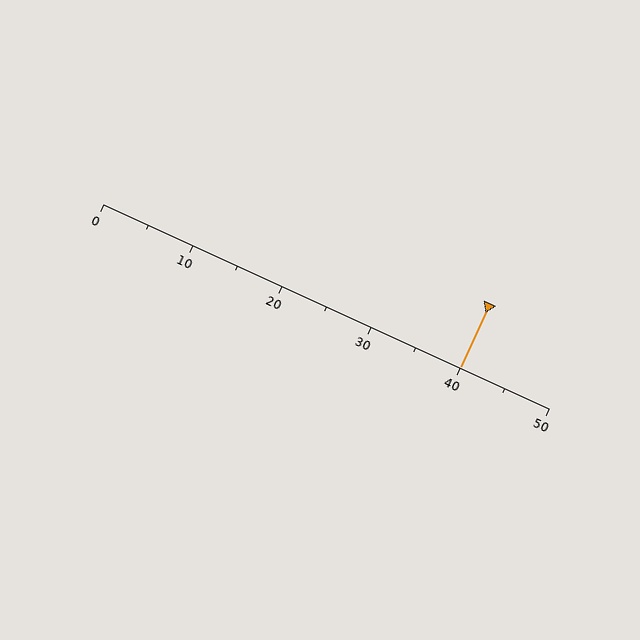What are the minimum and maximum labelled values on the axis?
The axis runs from 0 to 50.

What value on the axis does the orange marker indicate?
The marker indicates approximately 40.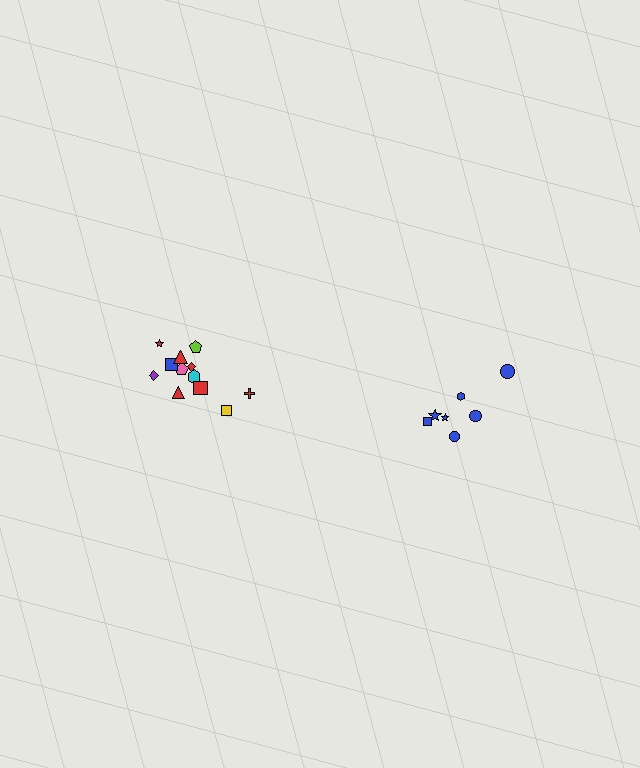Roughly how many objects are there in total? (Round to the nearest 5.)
Roughly 20 objects in total.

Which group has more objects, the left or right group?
The left group.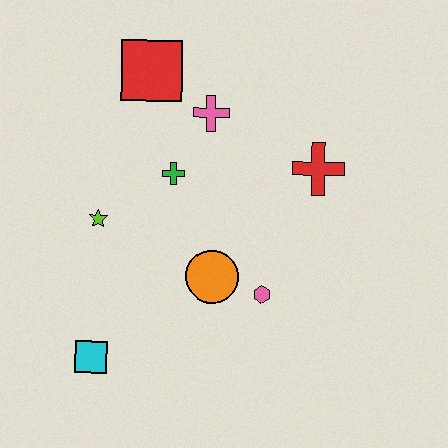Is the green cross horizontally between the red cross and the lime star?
Yes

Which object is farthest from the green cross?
The cyan square is farthest from the green cross.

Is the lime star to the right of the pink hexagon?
No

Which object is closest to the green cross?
The pink cross is closest to the green cross.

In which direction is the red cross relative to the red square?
The red cross is to the right of the red square.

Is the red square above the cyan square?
Yes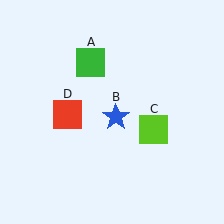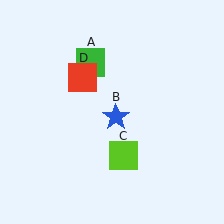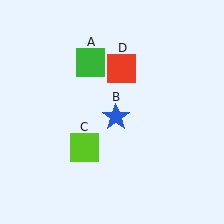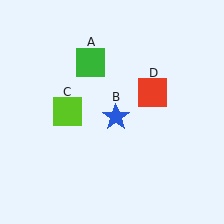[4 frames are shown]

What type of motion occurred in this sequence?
The lime square (object C), red square (object D) rotated clockwise around the center of the scene.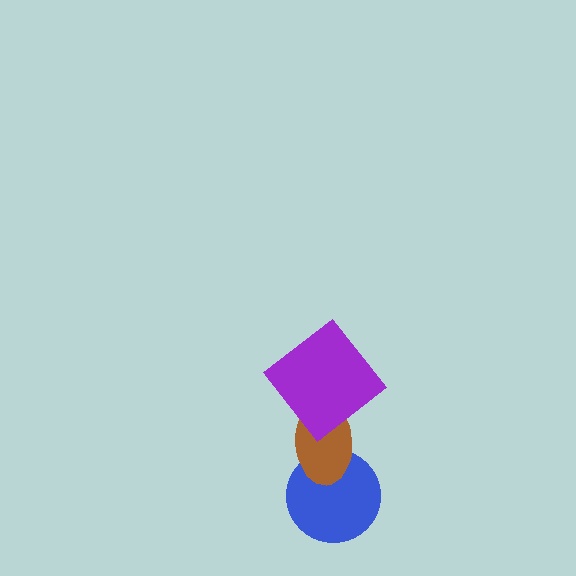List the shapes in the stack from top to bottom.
From top to bottom: the purple diamond, the brown ellipse, the blue circle.